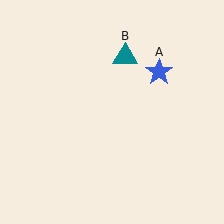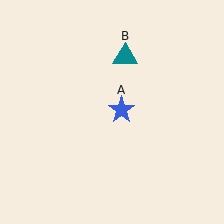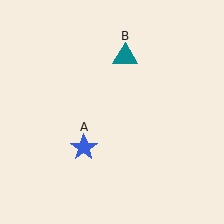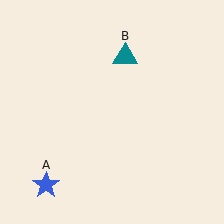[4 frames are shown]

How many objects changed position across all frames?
1 object changed position: blue star (object A).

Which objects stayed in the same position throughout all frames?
Teal triangle (object B) remained stationary.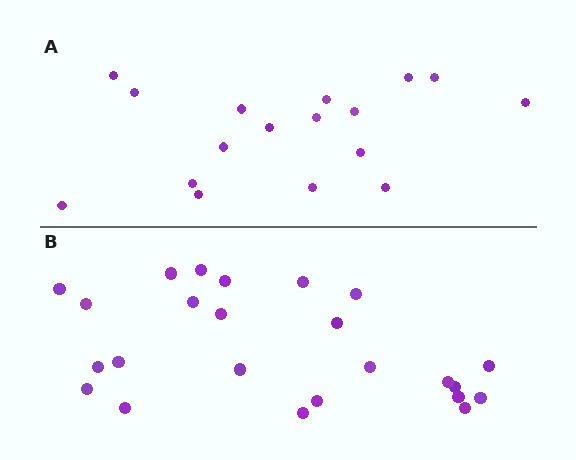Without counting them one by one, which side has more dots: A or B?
Region B (the bottom region) has more dots.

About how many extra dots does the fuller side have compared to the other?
Region B has roughly 8 or so more dots than region A.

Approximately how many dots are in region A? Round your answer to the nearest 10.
About 20 dots. (The exact count is 17, which rounds to 20.)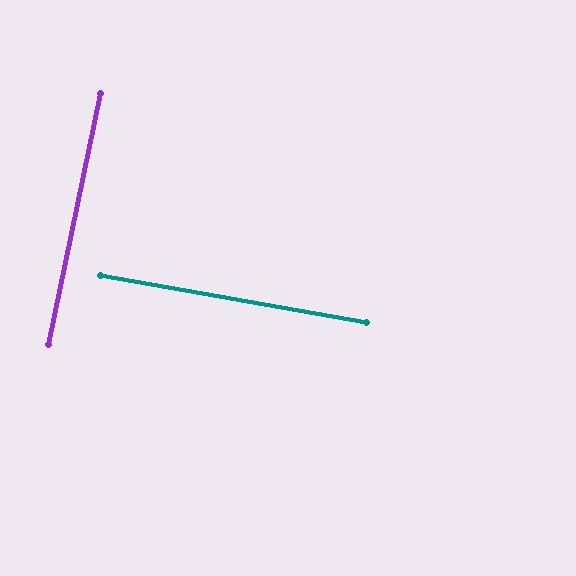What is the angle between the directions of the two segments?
Approximately 88 degrees.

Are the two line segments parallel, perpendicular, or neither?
Perpendicular — they meet at approximately 88°.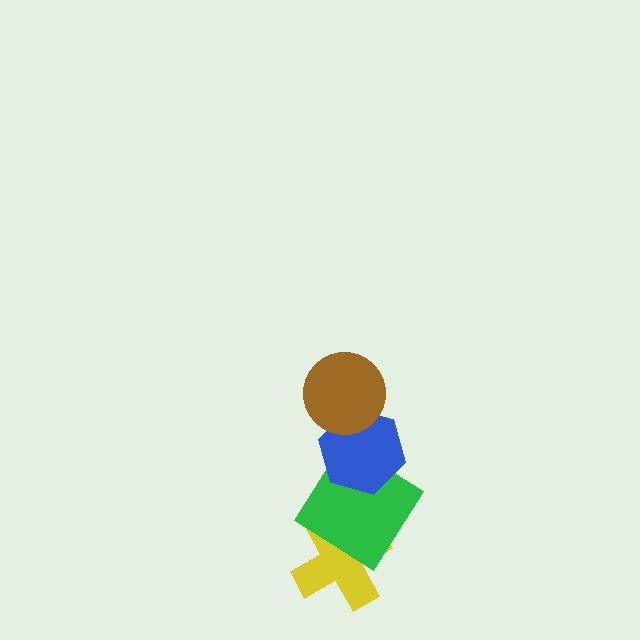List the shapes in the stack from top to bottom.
From top to bottom: the brown circle, the blue hexagon, the green diamond, the yellow cross.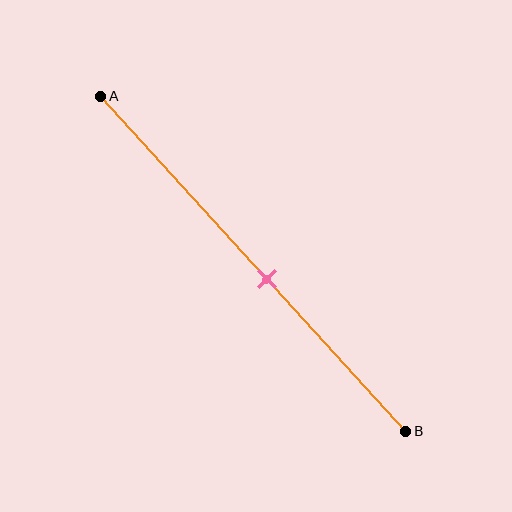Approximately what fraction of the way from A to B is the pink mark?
The pink mark is approximately 55% of the way from A to B.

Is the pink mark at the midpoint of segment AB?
No, the mark is at about 55% from A, not at the 50% midpoint.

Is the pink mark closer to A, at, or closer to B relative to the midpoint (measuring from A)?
The pink mark is closer to point B than the midpoint of segment AB.